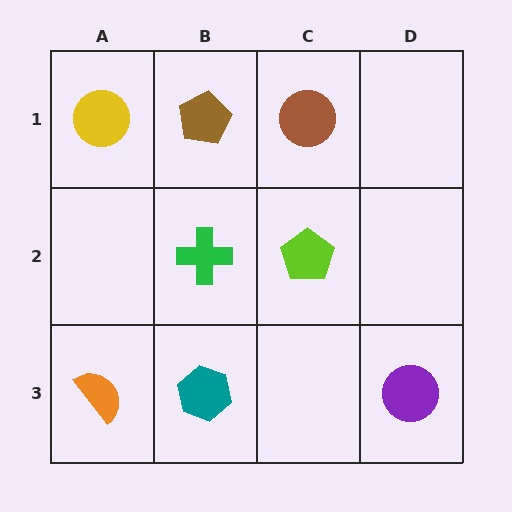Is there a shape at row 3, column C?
No, that cell is empty.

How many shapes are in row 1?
3 shapes.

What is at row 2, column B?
A green cross.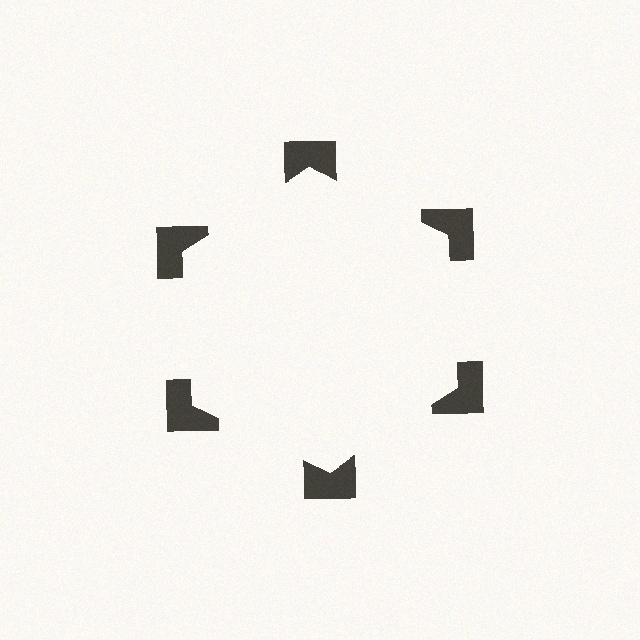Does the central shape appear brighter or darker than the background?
It typically appears slightly brighter than the background, even though no actual brightness change is drawn.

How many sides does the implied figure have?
6 sides.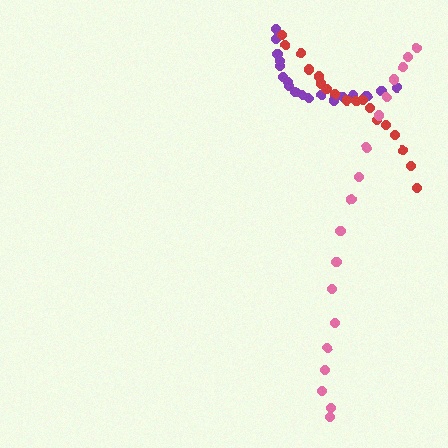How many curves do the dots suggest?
There are 3 distinct paths.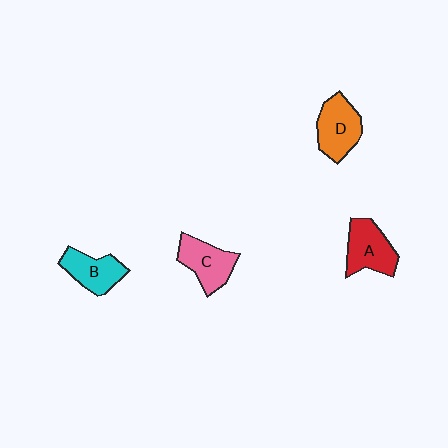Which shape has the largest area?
Shape D (orange).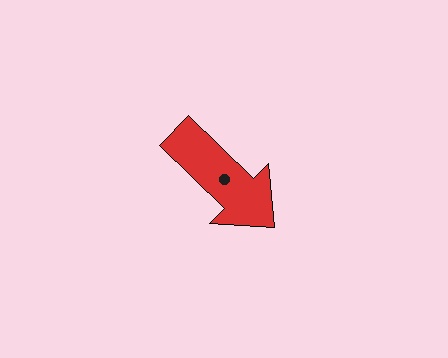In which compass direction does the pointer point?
Southeast.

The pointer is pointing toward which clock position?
Roughly 4 o'clock.